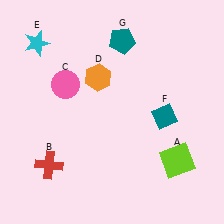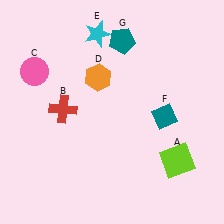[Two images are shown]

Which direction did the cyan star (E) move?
The cyan star (E) moved right.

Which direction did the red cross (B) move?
The red cross (B) moved up.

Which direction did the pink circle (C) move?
The pink circle (C) moved left.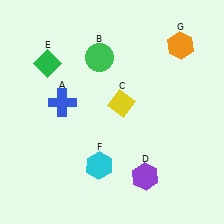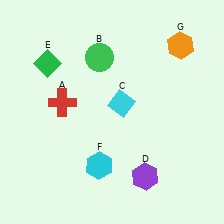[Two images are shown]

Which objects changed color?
A changed from blue to red. C changed from yellow to cyan.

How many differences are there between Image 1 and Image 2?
There are 2 differences between the two images.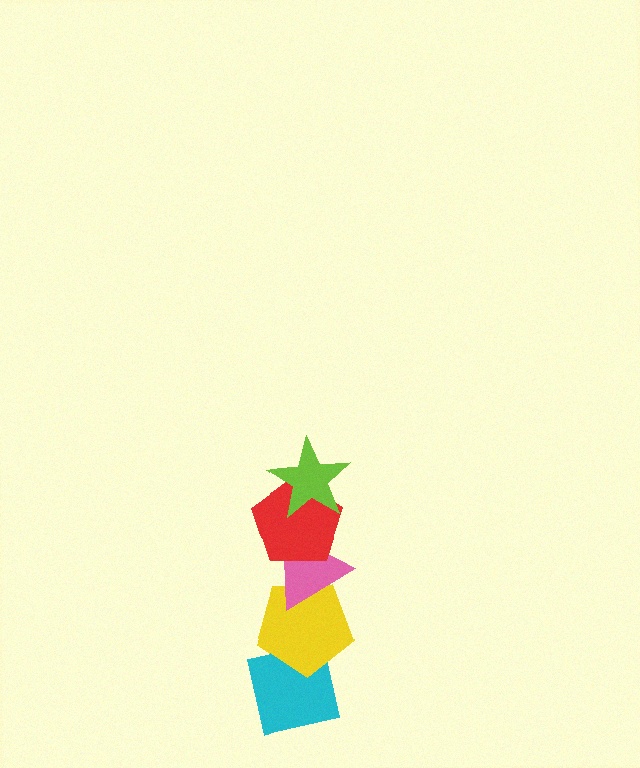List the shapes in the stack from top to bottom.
From top to bottom: the lime star, the red pentagon, the pink triangle, the yellow pentagon, the cyan square.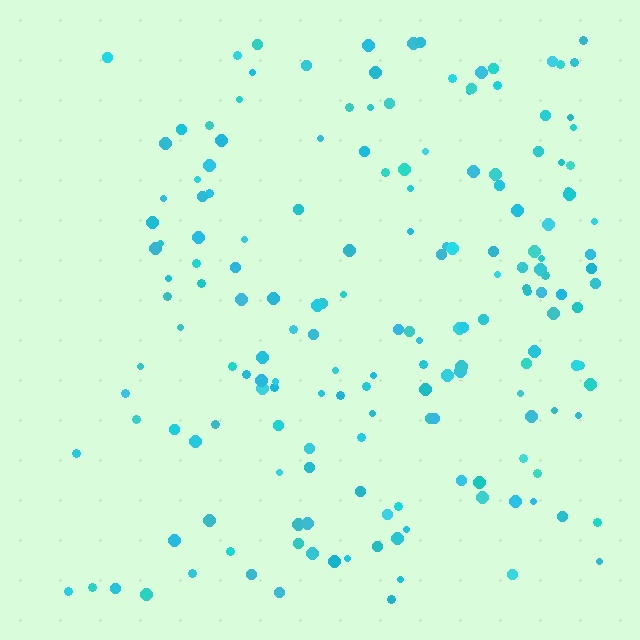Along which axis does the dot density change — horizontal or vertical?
Horizontal.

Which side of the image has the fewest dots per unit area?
The left.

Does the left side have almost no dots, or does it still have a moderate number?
Still a moderate number, just noticeably fewer than the right.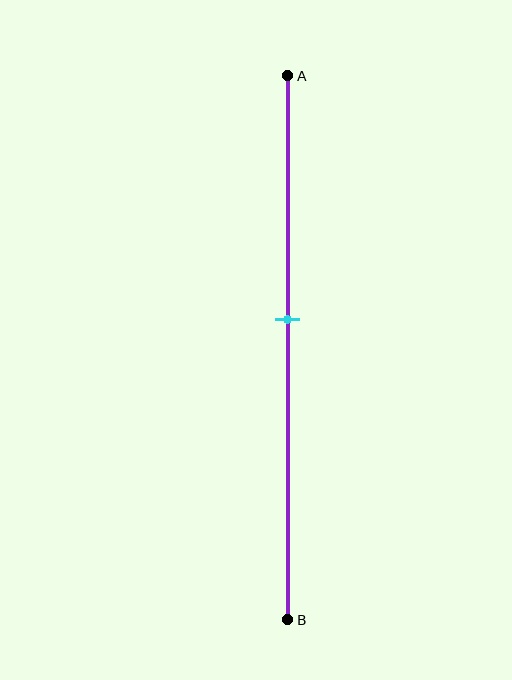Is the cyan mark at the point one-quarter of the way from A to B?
No, the mark is at about 45% from A, not at the 25% one-quarter point.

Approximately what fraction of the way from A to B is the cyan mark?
The cyan mark is approximately 45% of the way from A to B.